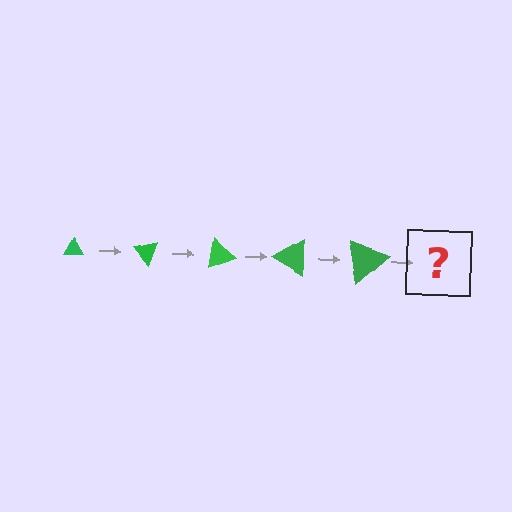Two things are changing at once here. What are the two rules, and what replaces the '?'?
The two rules are that the triangle grows larger each step and it rotates 50 degrees each step. The '?' should be a triangle, larger than the previous one and rotated 250 degrees from the start.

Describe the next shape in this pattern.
It should be a triangle, larger than the previous one and rotated 250 degrees from the start.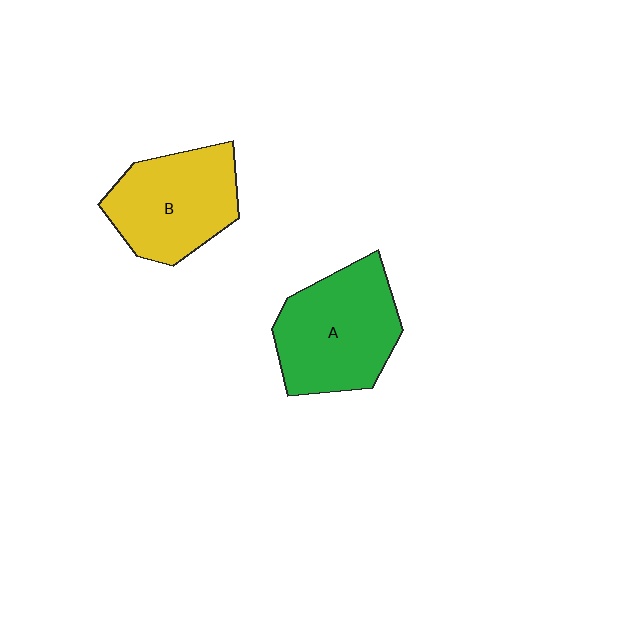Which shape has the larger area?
Shape A (green).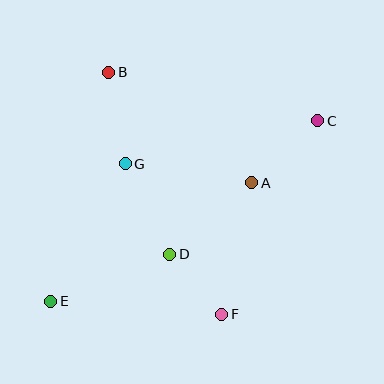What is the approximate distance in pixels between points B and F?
The distance between B and F is approximately 267 pixels.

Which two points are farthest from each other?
Points C and E are farthest from each other.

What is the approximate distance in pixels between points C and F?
The distance between C and F is approximately 216 pixels.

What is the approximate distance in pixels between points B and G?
The distance between B and G is approximately 93 pixels.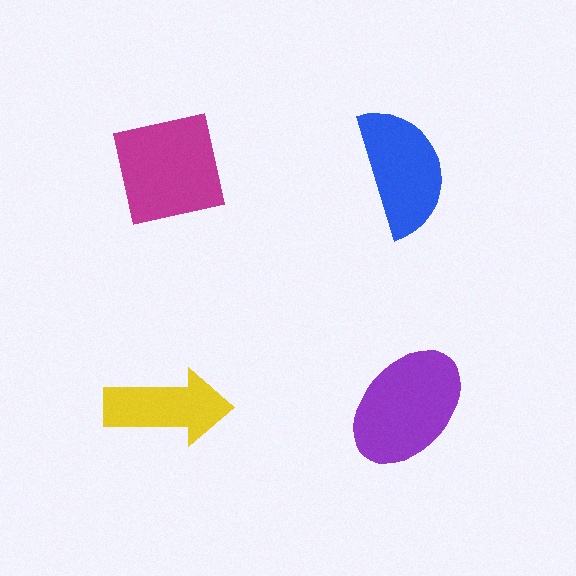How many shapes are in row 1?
2 shapes.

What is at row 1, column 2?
A blue semicircle.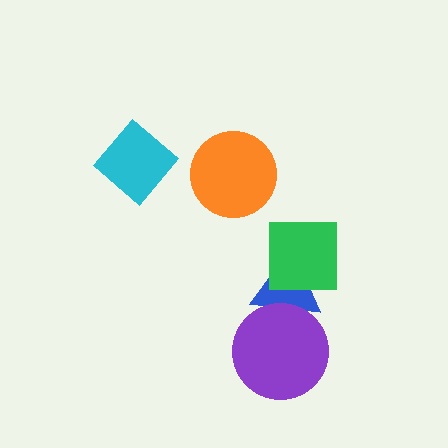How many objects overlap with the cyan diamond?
0 objects overlap with the cyan diamond.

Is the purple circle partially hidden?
No, no other shape covers it.